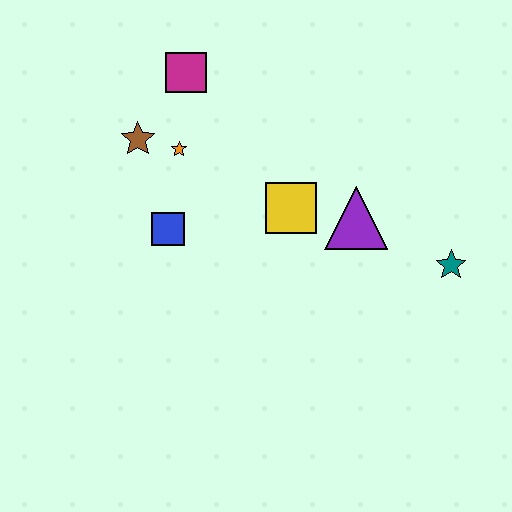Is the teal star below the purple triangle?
Yes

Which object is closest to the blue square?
The orange star is closest to the blue square.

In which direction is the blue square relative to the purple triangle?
The blue square is to the left of the purple triangle.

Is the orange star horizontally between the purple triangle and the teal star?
No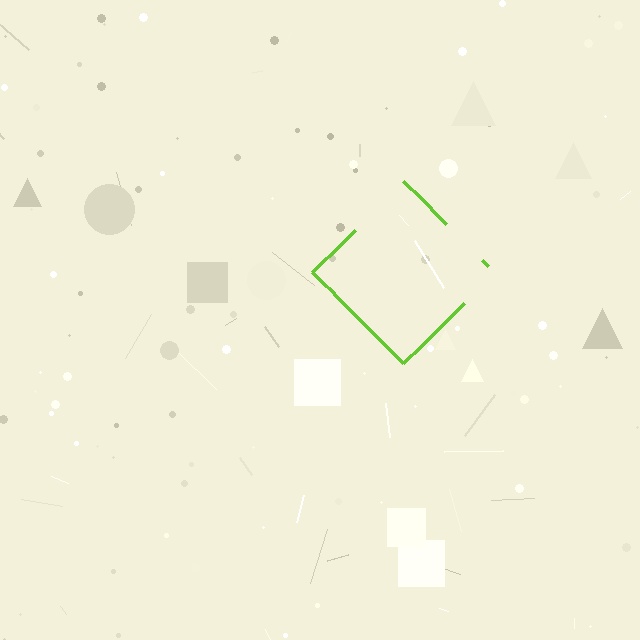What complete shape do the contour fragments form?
The contour fragments form a diamond.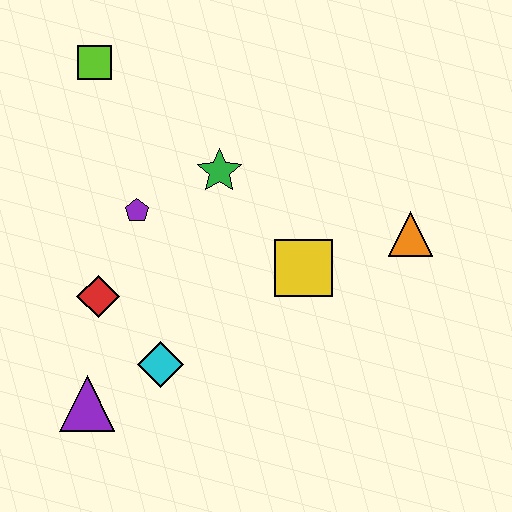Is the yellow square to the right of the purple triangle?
Yes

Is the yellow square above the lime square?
No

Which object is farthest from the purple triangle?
The orange triangle is farthest from the purple triangle.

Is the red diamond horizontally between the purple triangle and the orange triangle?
Yes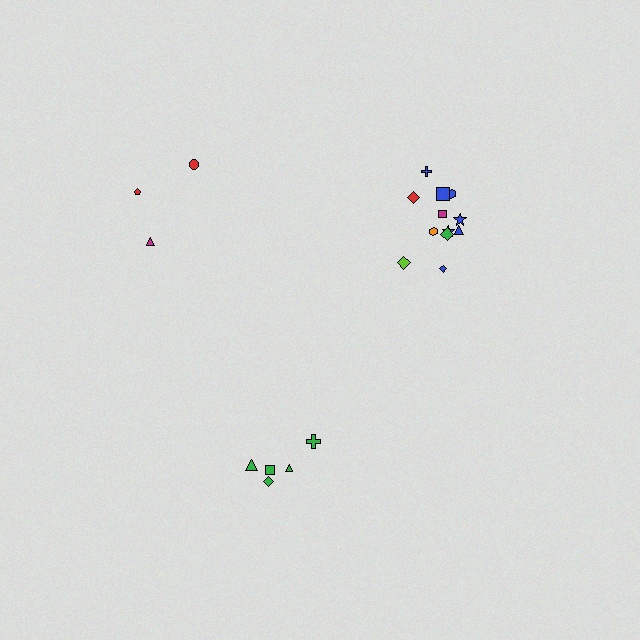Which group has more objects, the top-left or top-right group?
The top-right group.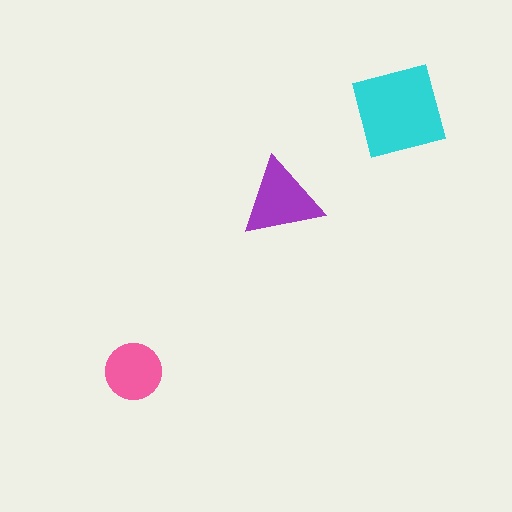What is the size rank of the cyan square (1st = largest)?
1st.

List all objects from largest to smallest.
The cyan square, the purple triangle, the pink circle.